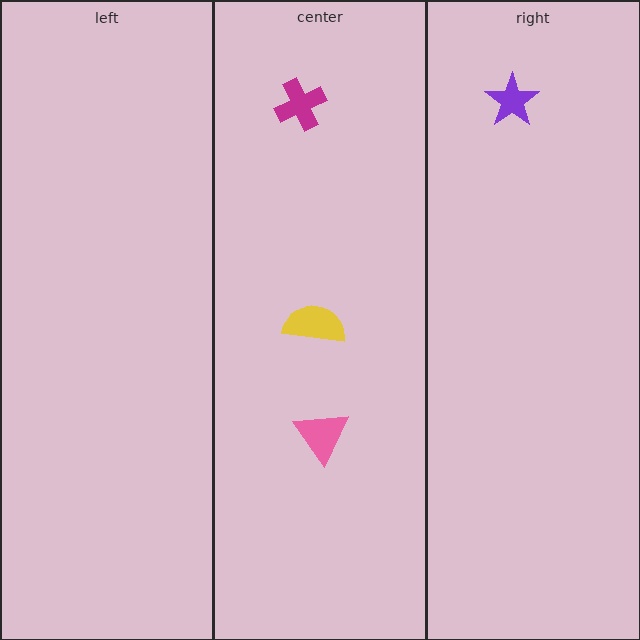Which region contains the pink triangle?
The center region.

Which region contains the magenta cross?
The center region.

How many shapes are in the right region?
1.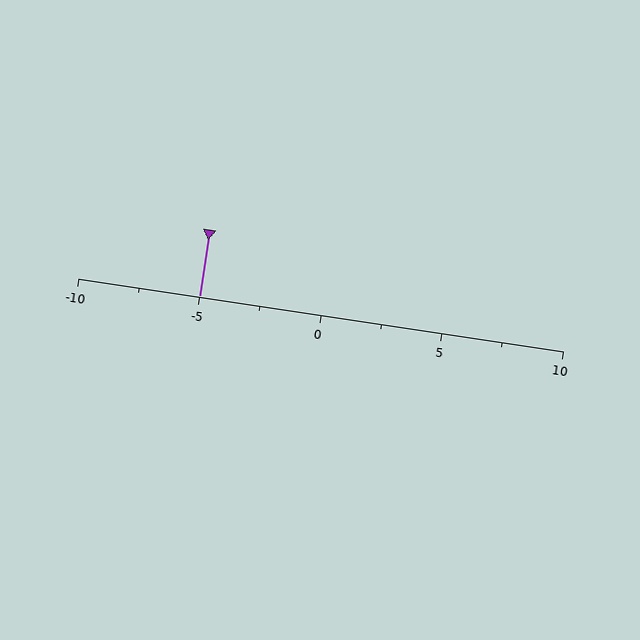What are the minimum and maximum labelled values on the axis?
The axis runs from -10 to 10.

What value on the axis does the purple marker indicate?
The marker indicates approximately -5.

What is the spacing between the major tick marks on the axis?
The major ticks are spaced 5 apart.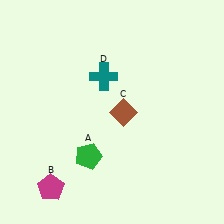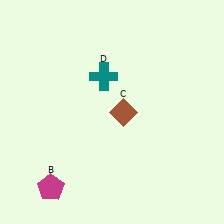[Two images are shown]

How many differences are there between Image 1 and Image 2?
There is 1 difference between the two images.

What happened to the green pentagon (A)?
The green pentagon (A) was removed in Image 2. It was in the bottom-left area of Image 1.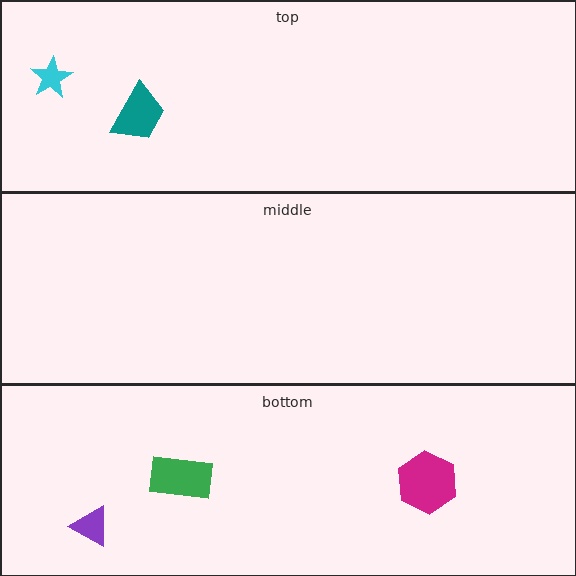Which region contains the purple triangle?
The bottom region.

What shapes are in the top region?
The cyan star, the teal trapezoid.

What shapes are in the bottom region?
The green rectangle, the purple triangle, the magenta hexagon.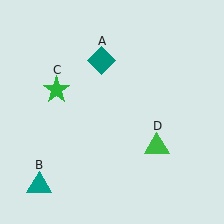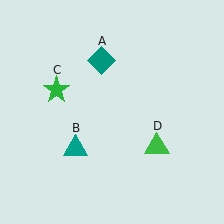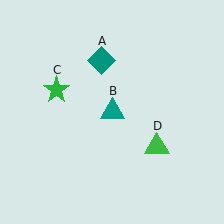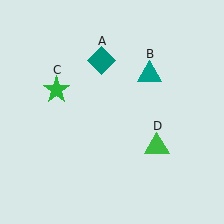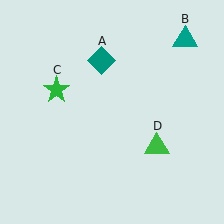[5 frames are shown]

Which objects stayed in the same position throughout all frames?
Teal diamond (object A) and green star (object C) and green triangle (object D) remained stationary.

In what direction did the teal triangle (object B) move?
The teal triangle (object B) moved up and to the right.